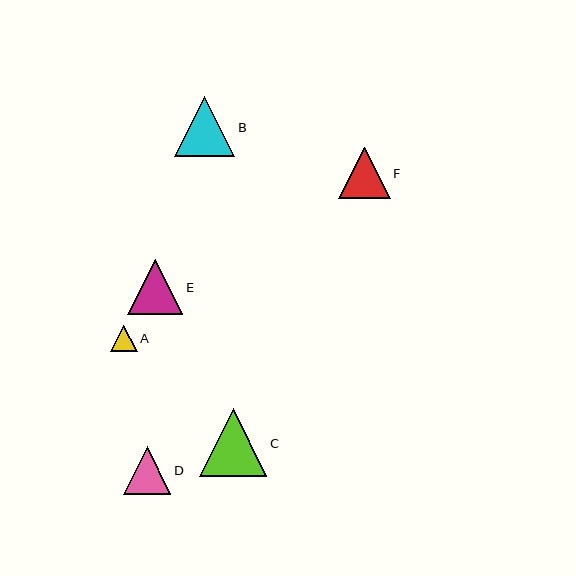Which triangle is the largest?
Triangle C is the largest with a size of approximately 67 pixels.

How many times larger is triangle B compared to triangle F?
Triangle B is approximately 1.2 times the size of triangle F.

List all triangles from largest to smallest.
From largest to smallest: C, B, E, F, D, A.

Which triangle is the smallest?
Triangle A is the smallest with a size of approximately 27 pixels.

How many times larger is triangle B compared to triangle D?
Triangle B is approximately 1.3 times the size of triangle D.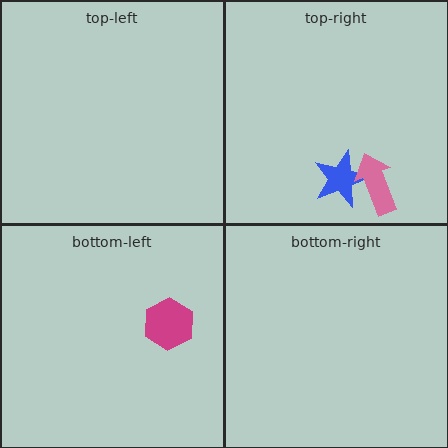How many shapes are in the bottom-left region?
1.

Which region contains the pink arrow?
The top-right region.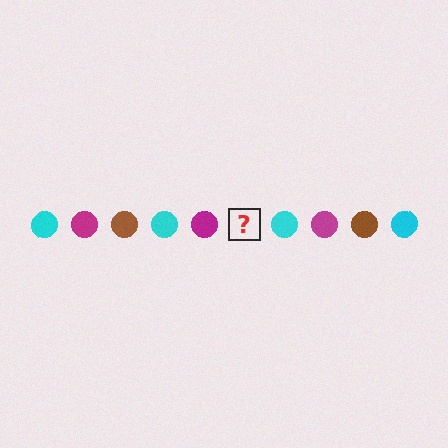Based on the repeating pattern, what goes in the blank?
The blank should be a brown circle.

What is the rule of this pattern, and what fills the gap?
The rule is that the pattern cycles through cyan, magenta, brown circles. The gap should be filled with a brown circle.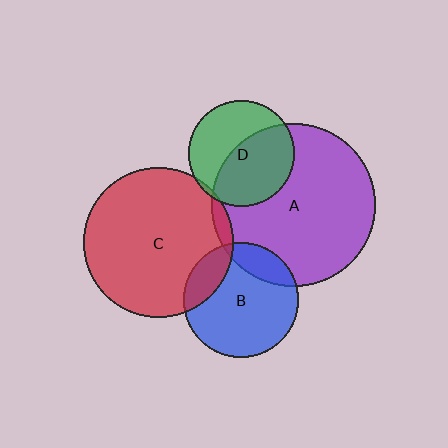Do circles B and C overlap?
Yes.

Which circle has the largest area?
Circle A (purple).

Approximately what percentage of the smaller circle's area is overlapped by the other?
Approximately 20%.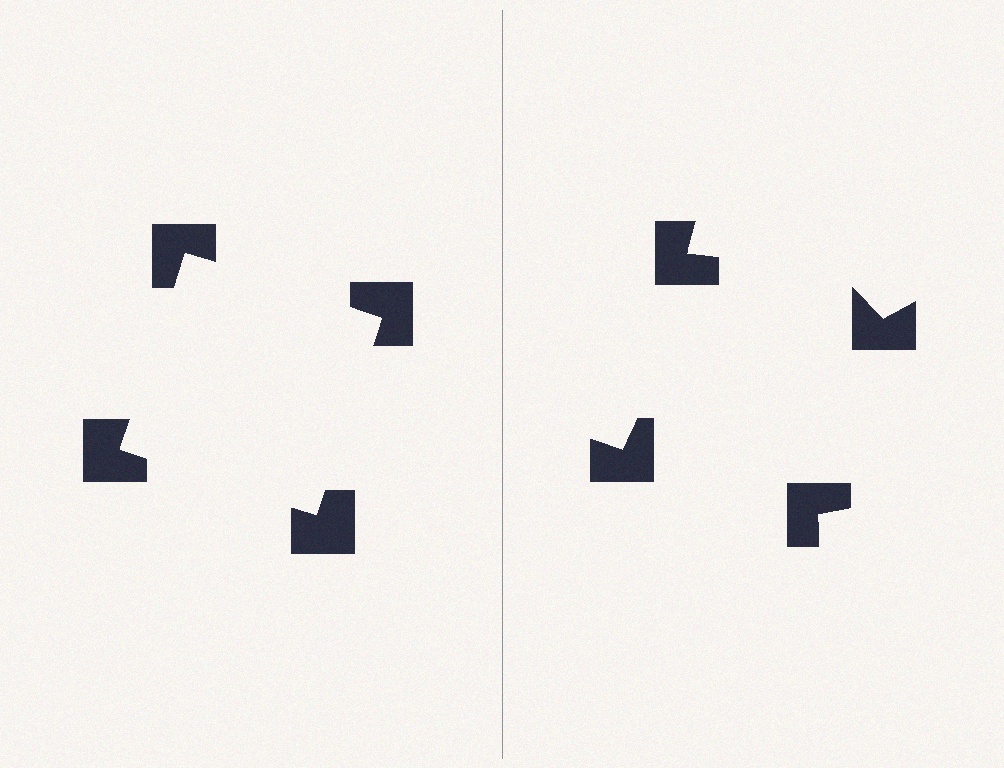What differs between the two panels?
The notched squares are positioned identically on both sides; only the wedge orientations differ. On the left they align to a square; on the right they are misaligned.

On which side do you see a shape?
An illusory square appears on the left side. On the right side the wedge cuts are rotated, so no coherent shape forms.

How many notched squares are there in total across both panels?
8 — 4 on each side.